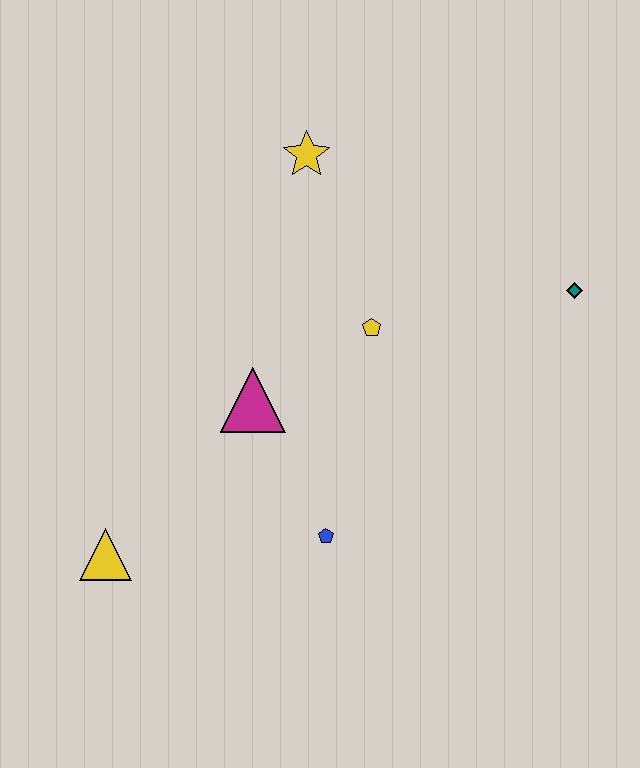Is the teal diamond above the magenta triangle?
Yes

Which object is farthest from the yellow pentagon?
The yellow triangle is farthest from the yellow pentagon.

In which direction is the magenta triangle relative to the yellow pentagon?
The magenta triangle is to the left of the yellow pentagon.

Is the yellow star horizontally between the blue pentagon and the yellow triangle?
Yes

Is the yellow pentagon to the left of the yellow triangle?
No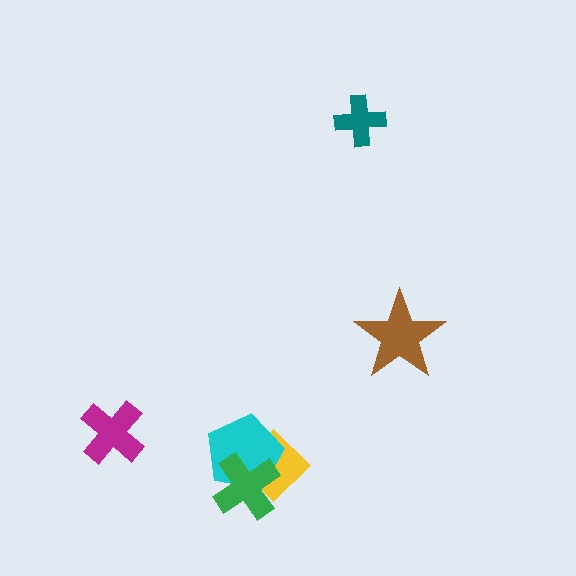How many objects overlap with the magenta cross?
0 objects overlap with the magenta cross.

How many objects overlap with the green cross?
2 objects overlap with the green cross.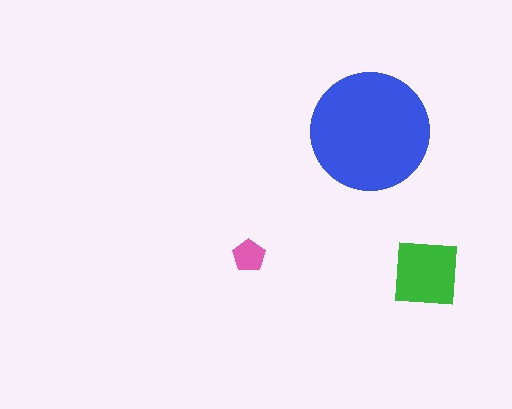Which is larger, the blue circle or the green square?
The blue circle.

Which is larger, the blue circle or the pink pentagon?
The blue circle.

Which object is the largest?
The blue circle.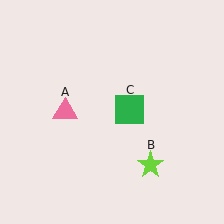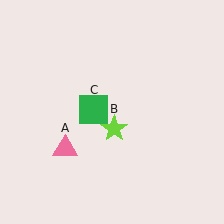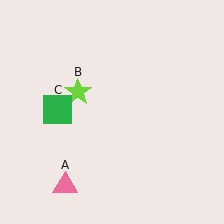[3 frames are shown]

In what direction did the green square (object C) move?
The green square (object C) moved left.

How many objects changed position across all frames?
3 objects changed position: pink triangle (object A), lime star (object B), green square (object C).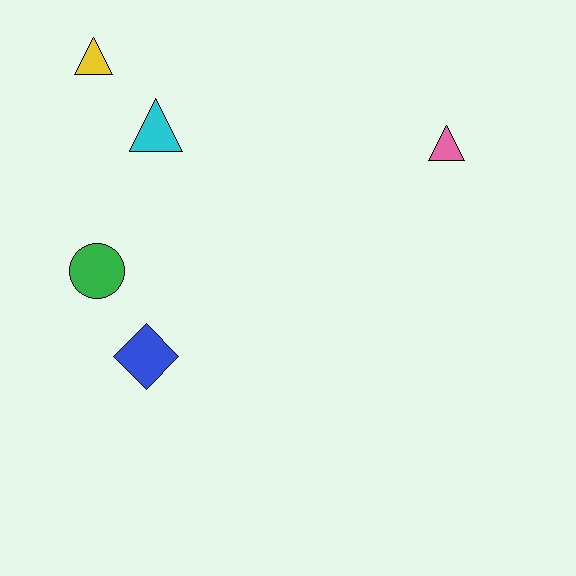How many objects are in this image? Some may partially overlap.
There are 5 objects.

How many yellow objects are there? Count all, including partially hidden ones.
There is 1 yellow object.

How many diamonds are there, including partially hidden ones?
There is 1 diamond.